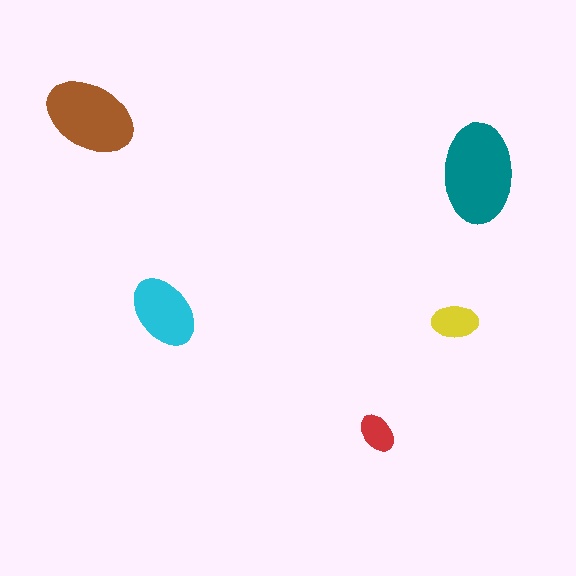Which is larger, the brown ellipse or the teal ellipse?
The teal one.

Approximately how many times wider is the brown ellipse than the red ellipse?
About 2.5 times wider.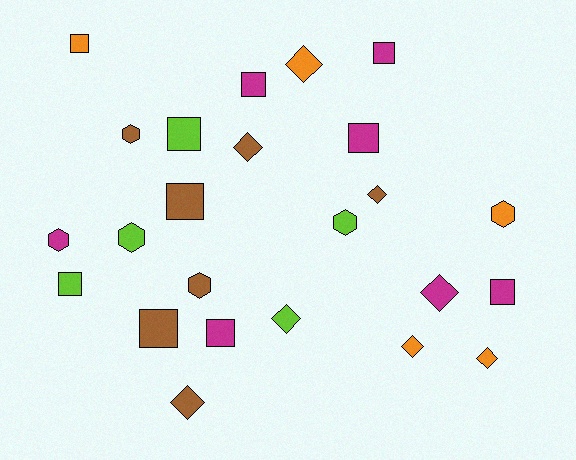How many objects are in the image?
There are 24 objects.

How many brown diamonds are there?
There are 3 brown diamonds.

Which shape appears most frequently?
Square, with 10 objects.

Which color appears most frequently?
Brown, with 7 objects.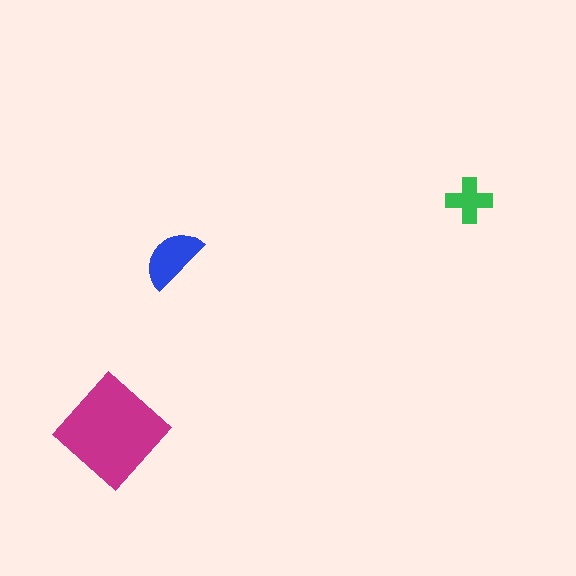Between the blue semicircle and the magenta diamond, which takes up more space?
The magenta diamond.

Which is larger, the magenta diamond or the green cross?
The magenta diamond.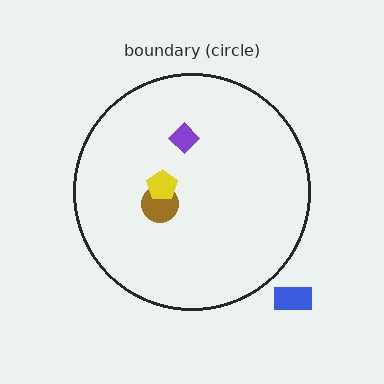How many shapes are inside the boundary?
3 inside, 1 outside.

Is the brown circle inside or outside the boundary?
Inside.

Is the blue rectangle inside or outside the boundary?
Outside.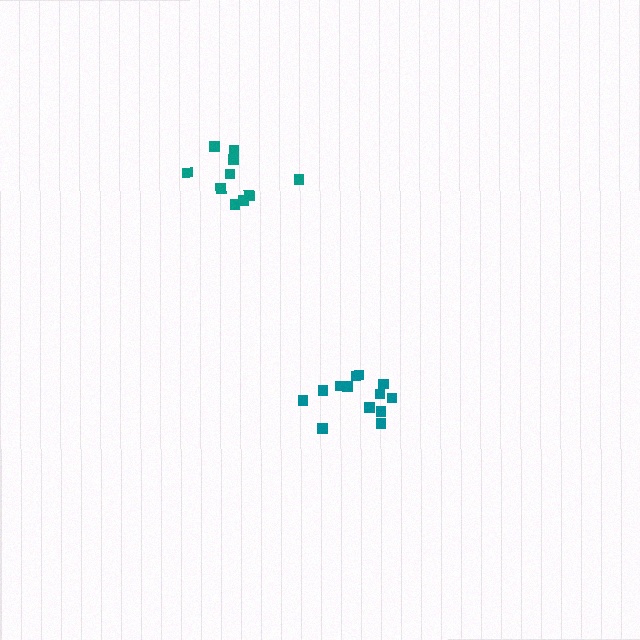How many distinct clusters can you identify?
There are 2 distinct clusters.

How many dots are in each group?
Group 1: 10 dots, Group 2: 13 dots (23 total).